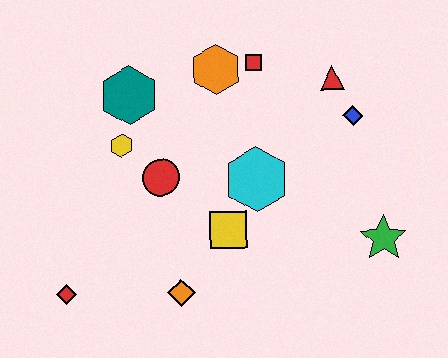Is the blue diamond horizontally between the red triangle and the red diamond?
No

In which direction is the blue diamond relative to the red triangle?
The blue diamond is below the red triangle.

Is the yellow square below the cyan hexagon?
Yes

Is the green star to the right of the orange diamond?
Yes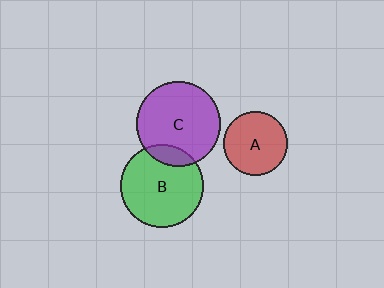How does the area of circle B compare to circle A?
Approximately 1.7 times.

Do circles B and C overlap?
Yes.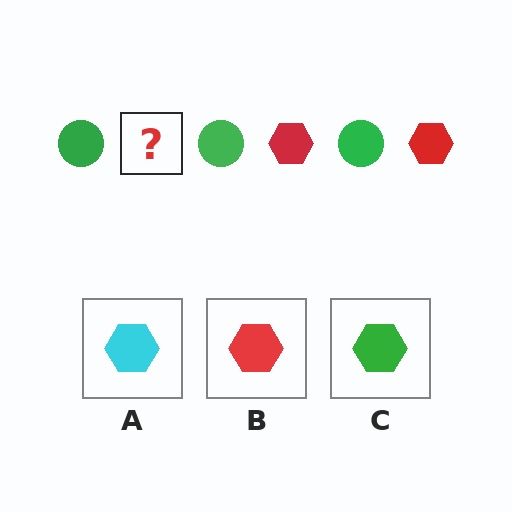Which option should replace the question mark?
Option B.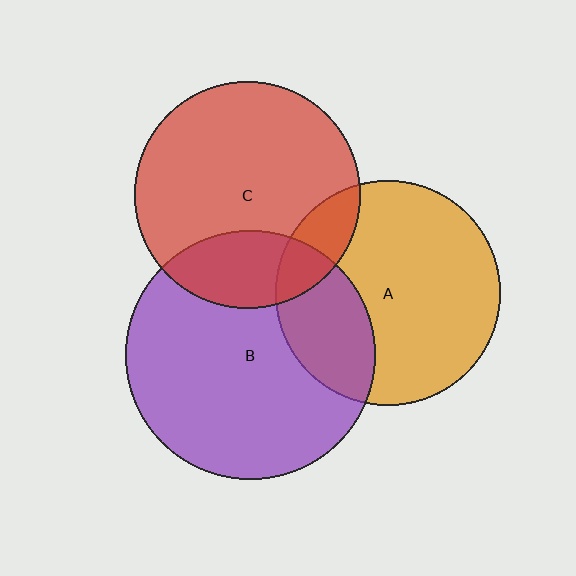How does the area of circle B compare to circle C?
Approximately 1.2 times.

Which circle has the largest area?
Circle B (purple).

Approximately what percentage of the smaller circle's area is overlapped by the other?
Approximately 25%.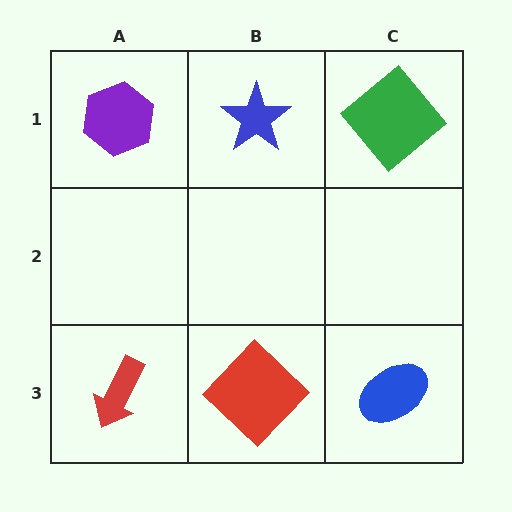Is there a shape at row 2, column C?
No, that cell is empty.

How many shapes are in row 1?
3 shapes.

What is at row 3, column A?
A red arrow.